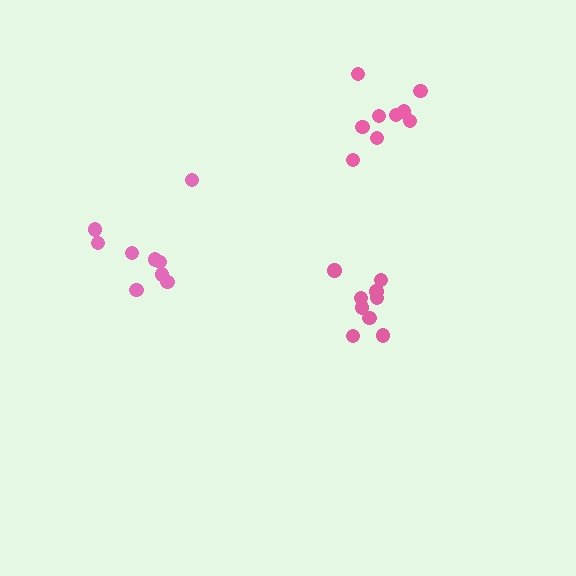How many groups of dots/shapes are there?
There are 3 groups.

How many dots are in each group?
Group 1: 9 dots, Group 2: 9 dots, Group 3: 9 dots (27 total).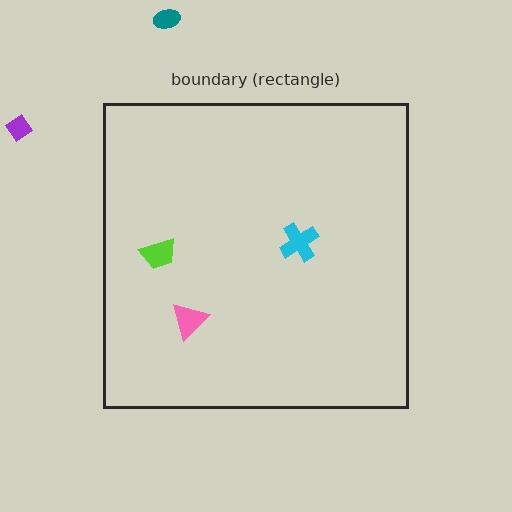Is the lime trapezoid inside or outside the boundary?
Inside.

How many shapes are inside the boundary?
3 inside, 2 outside.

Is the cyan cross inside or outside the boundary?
Inside.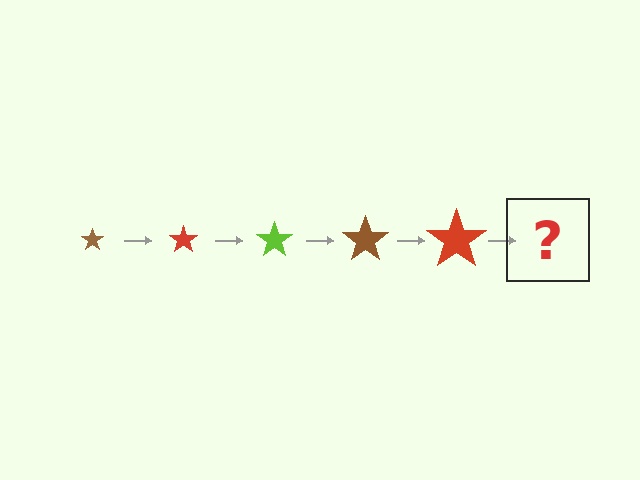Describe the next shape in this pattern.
It should be a lime star, larger than the previous one.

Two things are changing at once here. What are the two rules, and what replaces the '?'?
The two rules are that the star grows larger each step and the color cycles through brown, red, and lime. The '?' should be a lime star, larger than the previous one.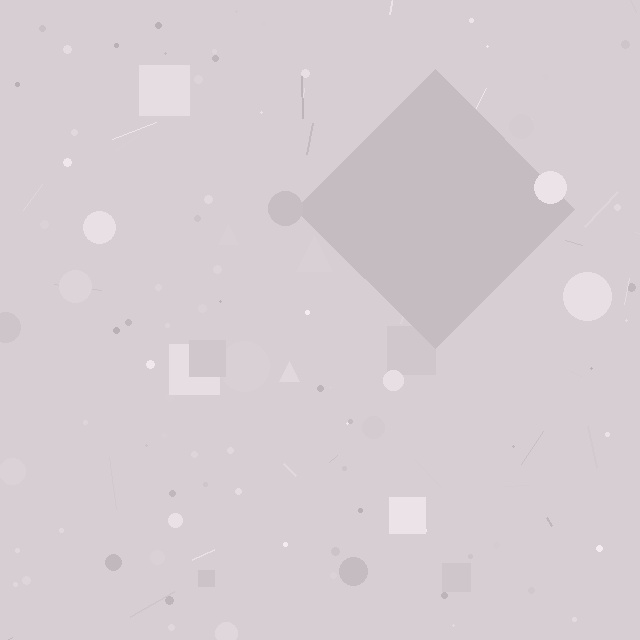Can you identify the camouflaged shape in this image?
The camouflaged shape is a diamond.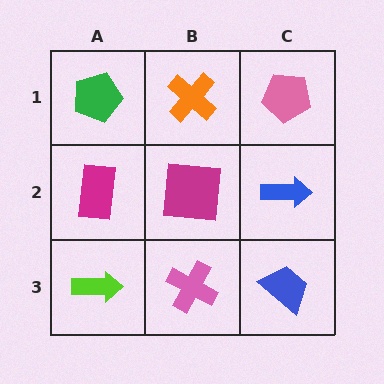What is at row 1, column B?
An orange cross.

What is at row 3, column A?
A lime arrow.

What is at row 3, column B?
A pink cross.